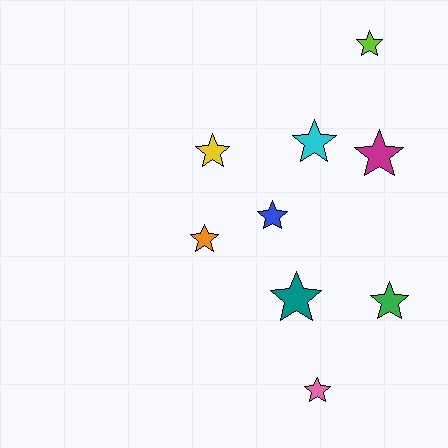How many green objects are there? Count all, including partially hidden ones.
There is 1 green object.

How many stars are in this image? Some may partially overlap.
There are 9 stars.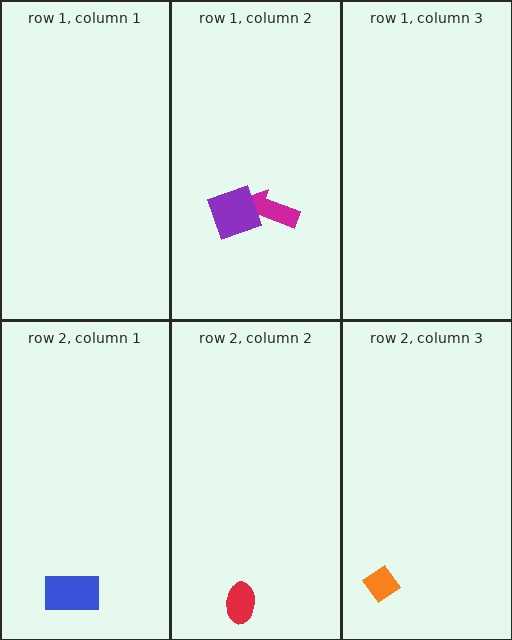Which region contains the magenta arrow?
The row 1, column 2 region.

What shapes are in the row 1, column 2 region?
The magenta arrow, the purple square.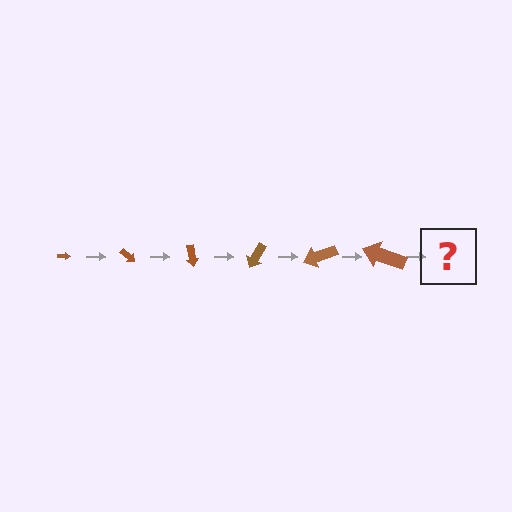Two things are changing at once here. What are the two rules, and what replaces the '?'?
The two rules are that the arrow grows larger each step and it rotates 40 degrees each step. The '?' should be an arrow, larger than the previous one and rotated 240 degrees from the start.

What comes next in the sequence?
The next element should be an arrow, larger than the previous one and rotated 240 degrees from the start.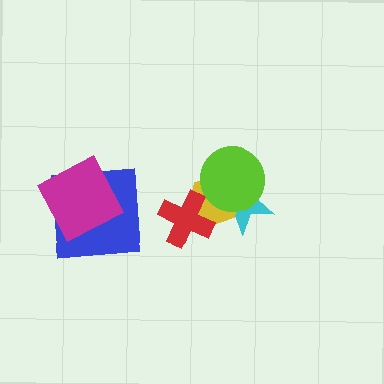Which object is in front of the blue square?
The magenta square is in front of the blue square.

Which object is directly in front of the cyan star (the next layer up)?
The yellow hexagon is directly in front of the cyan star.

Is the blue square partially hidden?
Yes, it is partially covered by another shape.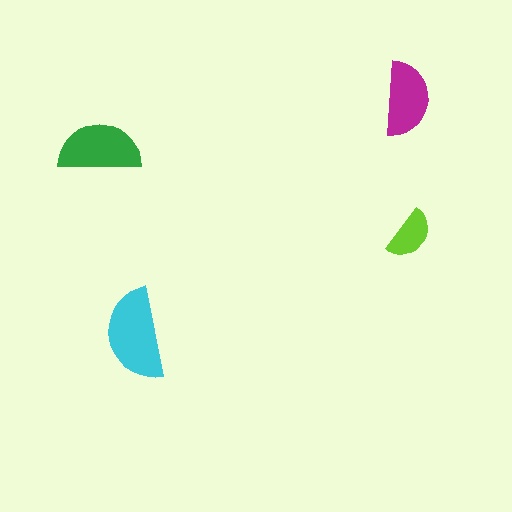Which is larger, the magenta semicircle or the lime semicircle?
The magenta one.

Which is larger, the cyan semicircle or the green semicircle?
The cyan one.